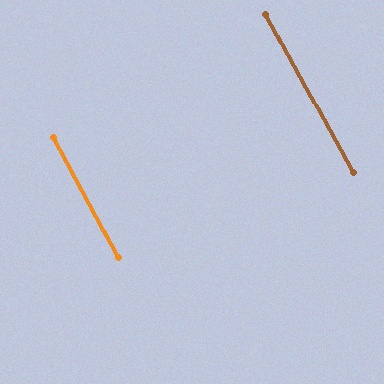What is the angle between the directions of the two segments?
Approximately 0 degrees.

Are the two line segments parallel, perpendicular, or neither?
Parallel — their directions differ by only 0.1°.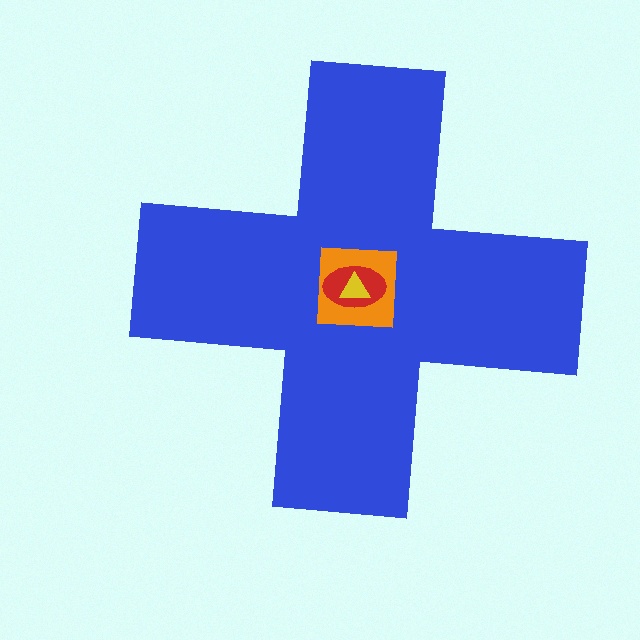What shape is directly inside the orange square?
The red ellipse.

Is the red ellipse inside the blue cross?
Yes.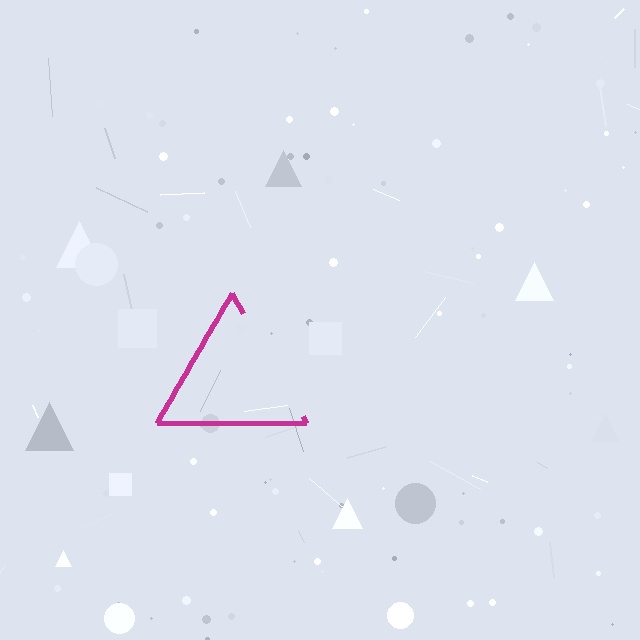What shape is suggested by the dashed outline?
The dashed outline suggests a triangle.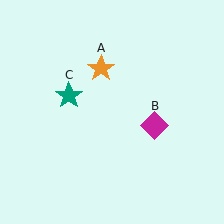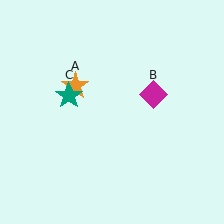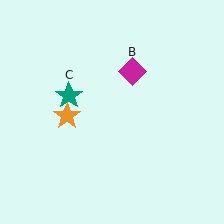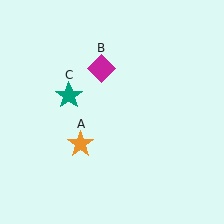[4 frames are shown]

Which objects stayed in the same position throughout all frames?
Teal star (object C) remained stationary.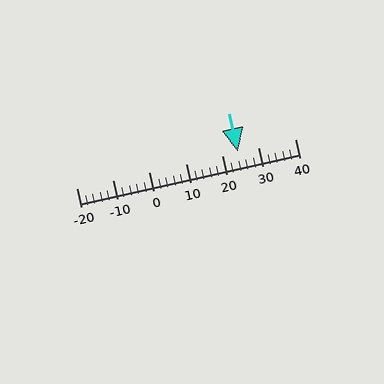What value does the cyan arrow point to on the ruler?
The cyan arrow points to approximately 24.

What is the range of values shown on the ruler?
The ruler shows values from -20 to 40.